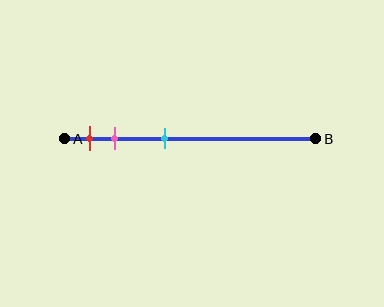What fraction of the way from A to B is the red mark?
The red mark is approximately 10% (0.1) of the way from A to B.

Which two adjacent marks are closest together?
The red and pink marks are the closest adjacent pair.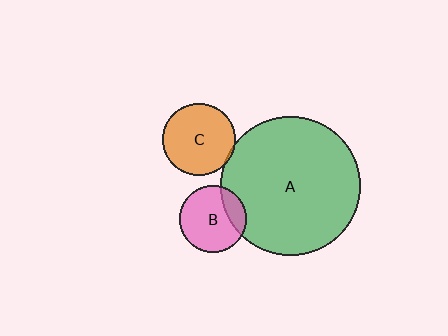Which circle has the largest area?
Circle A (green).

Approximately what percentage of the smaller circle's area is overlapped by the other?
Approximately 5%.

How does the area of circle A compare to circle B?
Approximately 4.3 times.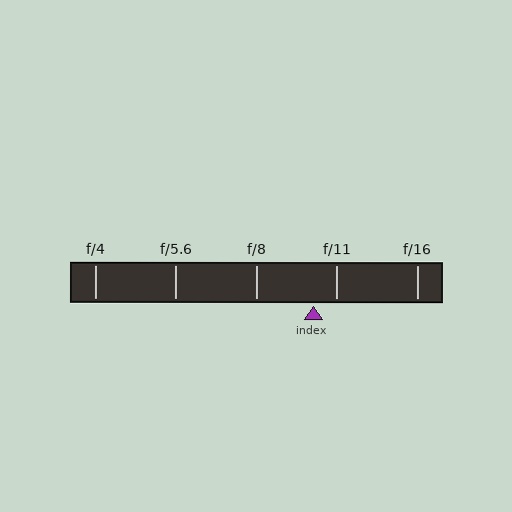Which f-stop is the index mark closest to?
The index mark is closest to f/11.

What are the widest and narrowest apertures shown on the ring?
The widest aperture shown is f/4 and the narrowest is f/16.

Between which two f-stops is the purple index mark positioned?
The index mark is between f/8 and f/11.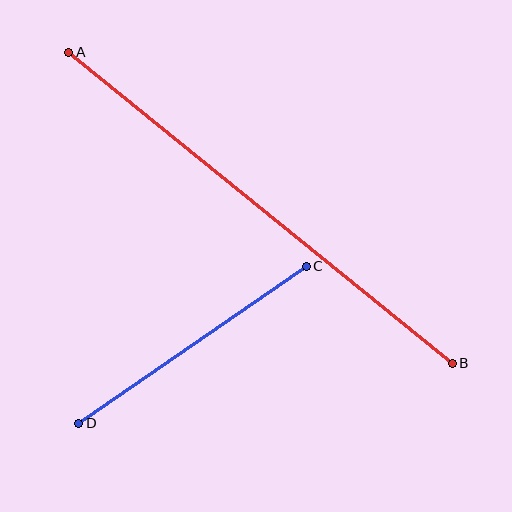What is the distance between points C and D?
The distance is approximately 277 pixels.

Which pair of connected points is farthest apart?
Points A and B are farthest apart.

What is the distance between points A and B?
The distance is approximately 494 pixels.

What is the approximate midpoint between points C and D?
The midpoint is at approximately (193, 345) pixels.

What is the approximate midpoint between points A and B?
The midpoint is at approximately (260, 208) pixels.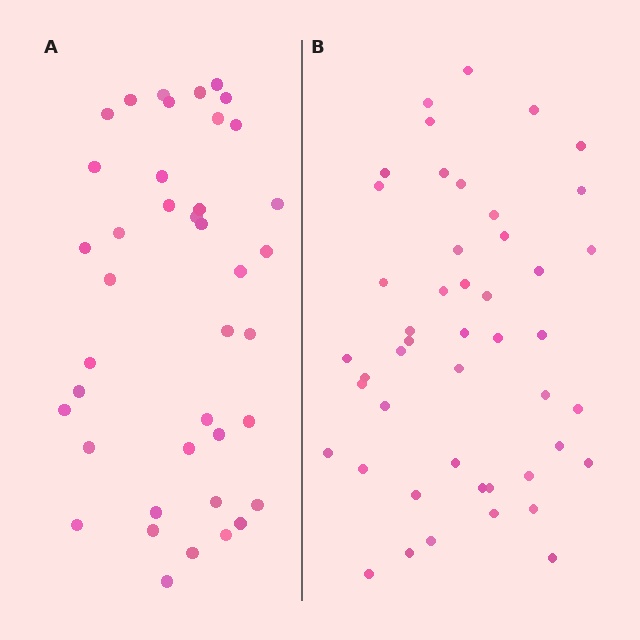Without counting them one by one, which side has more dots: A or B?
Region B (the right region) has more dots.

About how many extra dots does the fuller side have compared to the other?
Region B has roughly 8 or so more dots than region A.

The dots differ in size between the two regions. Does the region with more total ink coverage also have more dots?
No. Region A has more total ink coverage because its dots are larger, but region B actually contains more individual dots. Total area can be misleading — the number of items is what matters here.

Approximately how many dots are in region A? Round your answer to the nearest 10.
About 40 dots.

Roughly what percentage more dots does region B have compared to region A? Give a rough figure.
About 20% more.